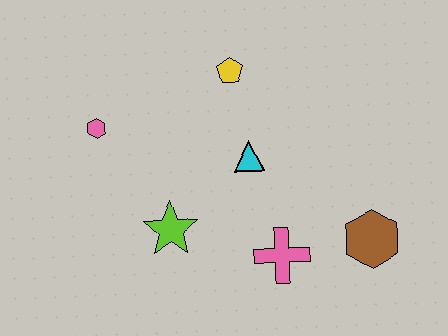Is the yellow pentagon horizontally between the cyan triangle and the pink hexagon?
Yes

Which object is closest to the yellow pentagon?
The cyan triangle is closest to the yellow pentagon.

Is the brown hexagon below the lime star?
Yes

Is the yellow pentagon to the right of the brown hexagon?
No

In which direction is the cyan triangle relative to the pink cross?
The cyan triangle is above the pink cross.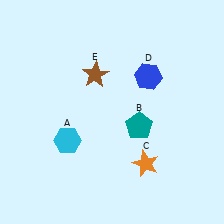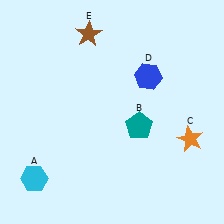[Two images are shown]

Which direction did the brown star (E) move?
The brown star (E) moved up.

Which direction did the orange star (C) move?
The orange star (C) moved right.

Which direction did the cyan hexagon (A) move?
The cyan hexagon (A) moved down.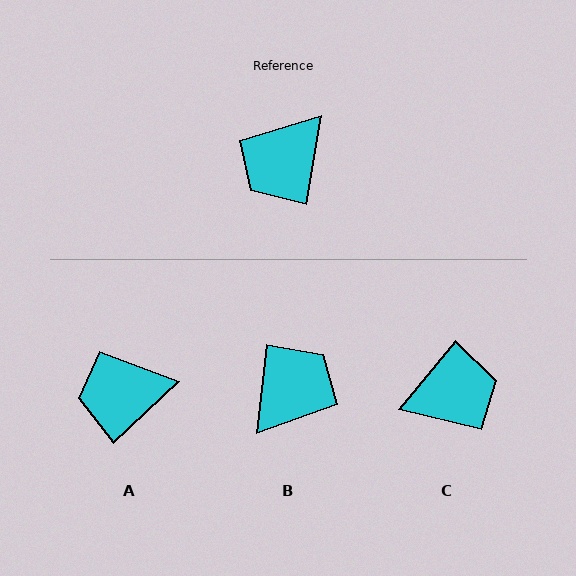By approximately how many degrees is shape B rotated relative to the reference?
Approximately 177 degrees clockwise.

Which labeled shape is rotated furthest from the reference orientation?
B, about 177 degrees away.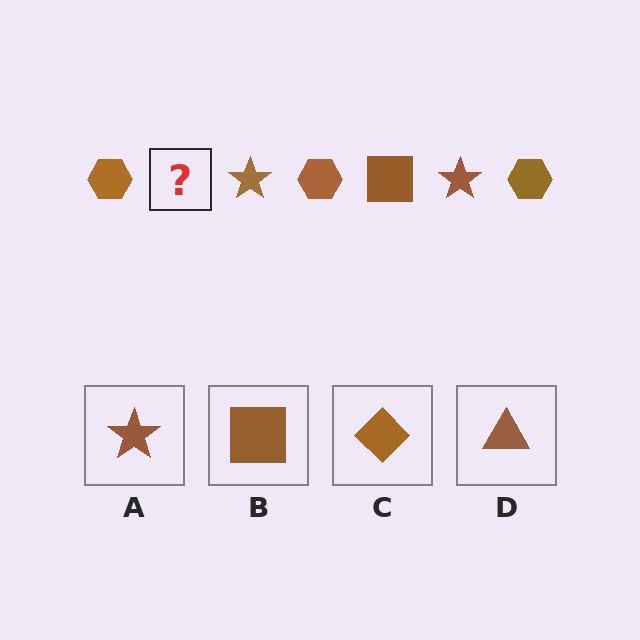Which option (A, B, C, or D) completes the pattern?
B.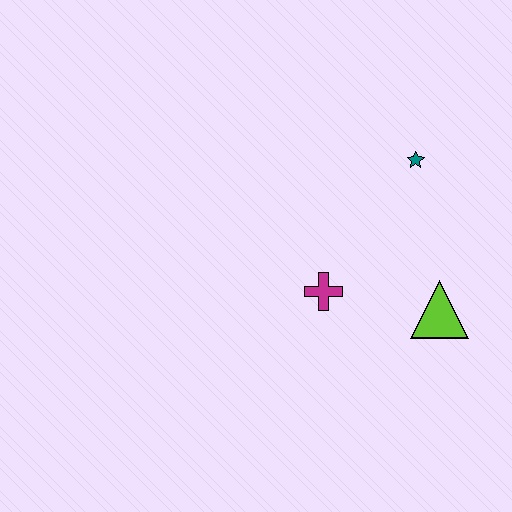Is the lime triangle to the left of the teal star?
No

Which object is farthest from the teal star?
The magenta cross is farthest from the teal star.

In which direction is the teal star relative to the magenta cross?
The teal star is above the magenta cross.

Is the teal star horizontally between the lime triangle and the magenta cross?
Yes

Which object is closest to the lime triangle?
The magenta cross is closest to the lime triangle.